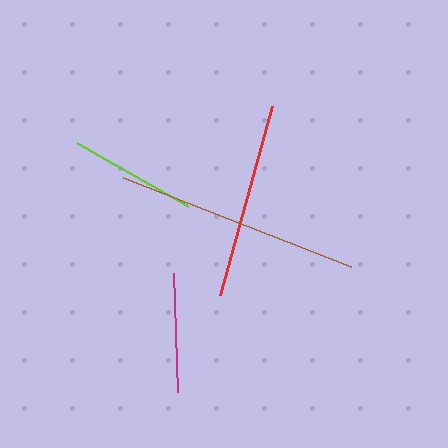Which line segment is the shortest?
The magenta line is the shortest at approximately 120 pixels.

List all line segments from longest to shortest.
From longest to shortest: brown, red, lime, magenta.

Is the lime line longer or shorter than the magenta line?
The lime line is longer than the magenta line.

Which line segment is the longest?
The brown line is the longest at approximately 245 pixels.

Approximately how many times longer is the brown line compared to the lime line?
The brown line is approximately 1.9 times the length of the lime line.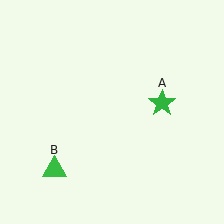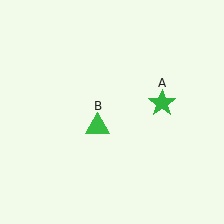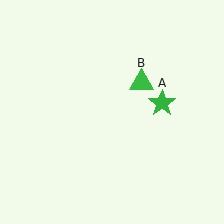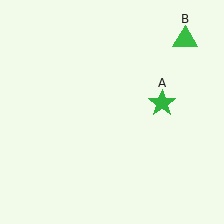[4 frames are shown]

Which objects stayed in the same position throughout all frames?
Green star (object A) remained stationary.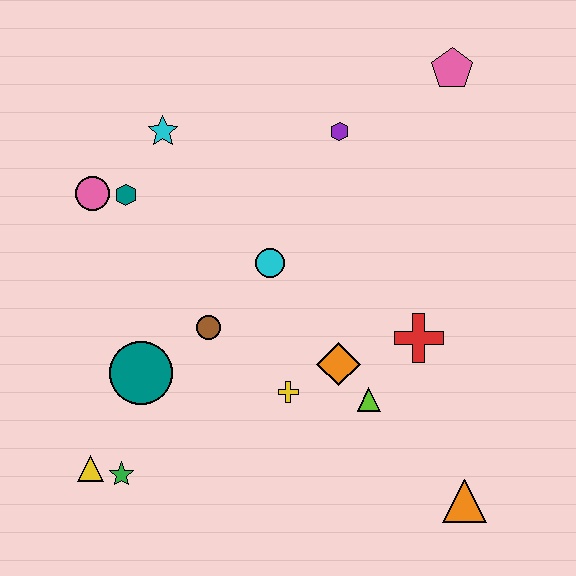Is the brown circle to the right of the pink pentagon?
No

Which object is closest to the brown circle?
The teal circle is closest to the brown circle.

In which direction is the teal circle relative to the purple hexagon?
The teal circle is below the purple hexagon.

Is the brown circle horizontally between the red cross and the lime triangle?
No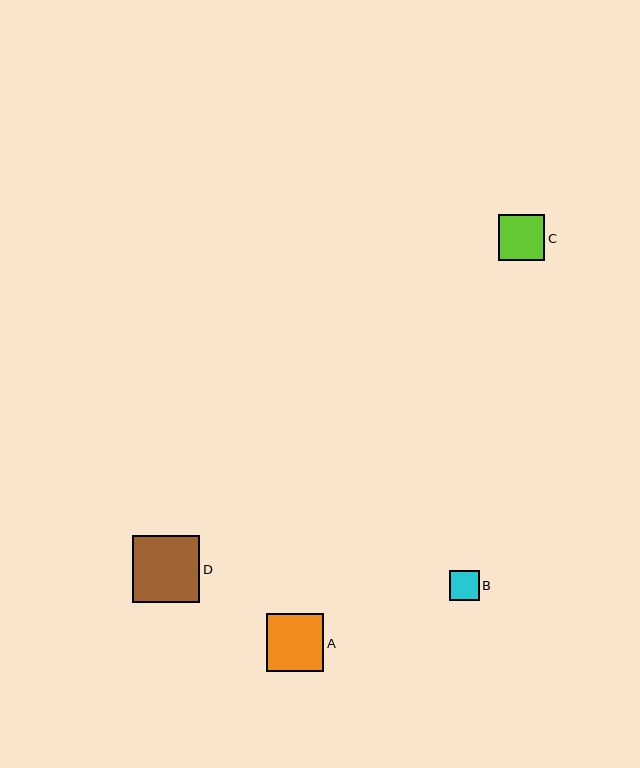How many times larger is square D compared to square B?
Square D is approximately 2.2 times the size of square B.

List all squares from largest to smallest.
From largest to smallest: D, A, C, B.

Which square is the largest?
Square D is the largest with a size of approximately 67 pixels.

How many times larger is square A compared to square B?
Square A is approximately 1.9 times the size of square B.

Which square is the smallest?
Square B is the smallest with a size of approximately 30 pixels.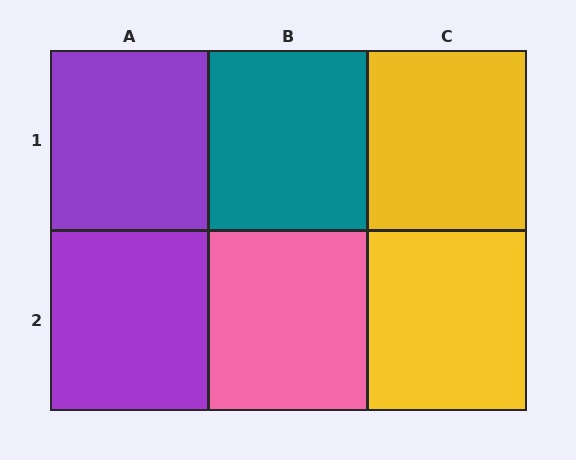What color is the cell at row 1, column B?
Teal.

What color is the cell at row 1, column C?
Yellow.